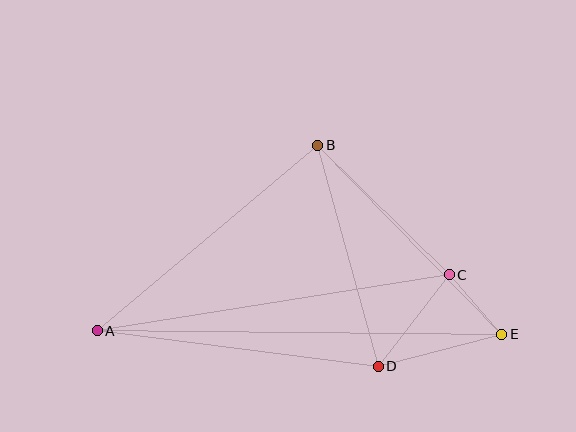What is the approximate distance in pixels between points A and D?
The distance between A and D is approximately 283 pixels.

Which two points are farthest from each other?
Points A and E are farthest from each other.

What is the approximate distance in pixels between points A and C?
The distance between A and C is approximately 356 pixels.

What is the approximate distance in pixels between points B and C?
The distance between B and C is approximately 184 pixels.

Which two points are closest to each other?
Points C and E are closest to each other.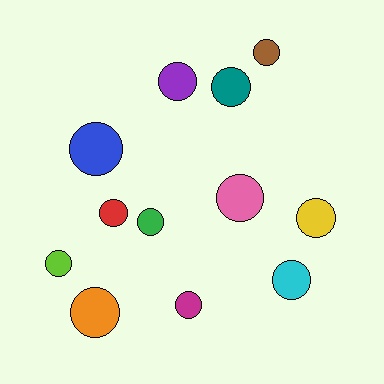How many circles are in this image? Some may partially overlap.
There are 12 circles.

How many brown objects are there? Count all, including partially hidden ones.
There is 1 brown object.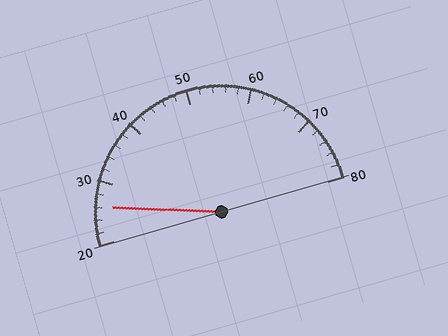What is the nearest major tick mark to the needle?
The nearest major tick mark is 30.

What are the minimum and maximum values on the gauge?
The gauge ranges from 20 to 80.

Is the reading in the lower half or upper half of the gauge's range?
The reading is in the lower half of the range (20 to 80).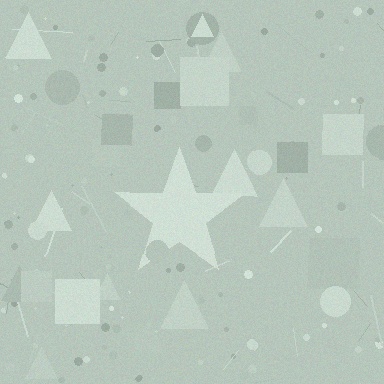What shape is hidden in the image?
A star is hidden in the image.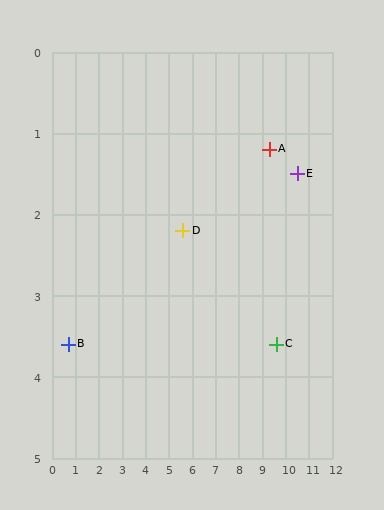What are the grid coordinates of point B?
Point B is at approximately (0.7, 3.6).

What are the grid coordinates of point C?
Point C is at approximately (9.6, 3.6).